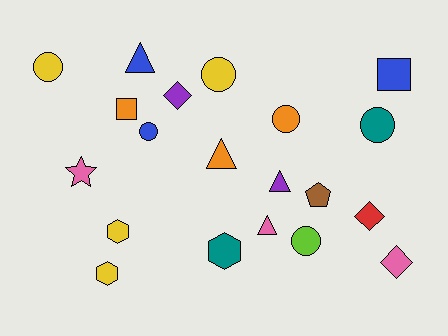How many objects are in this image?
There are 20 objects.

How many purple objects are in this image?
There are 2 purple objects.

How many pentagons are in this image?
There is 1 pentagon.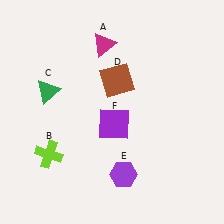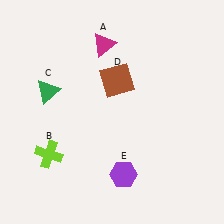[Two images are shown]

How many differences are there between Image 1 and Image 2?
There is 1 difference between the two images.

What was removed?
The purple square (F) was removed in Image 2.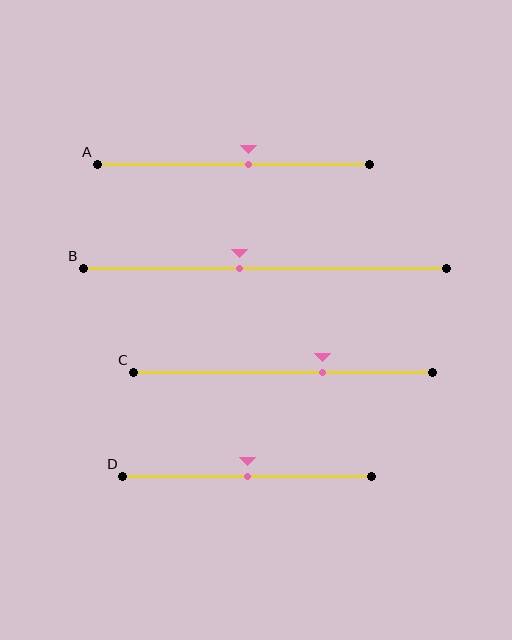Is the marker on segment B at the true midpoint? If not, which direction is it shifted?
No, the marker on segment B is shifted to the left by about 7% of the segment length.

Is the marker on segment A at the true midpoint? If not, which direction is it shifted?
No, the marker on segment A is shifted to the right by about 6% of the segment length.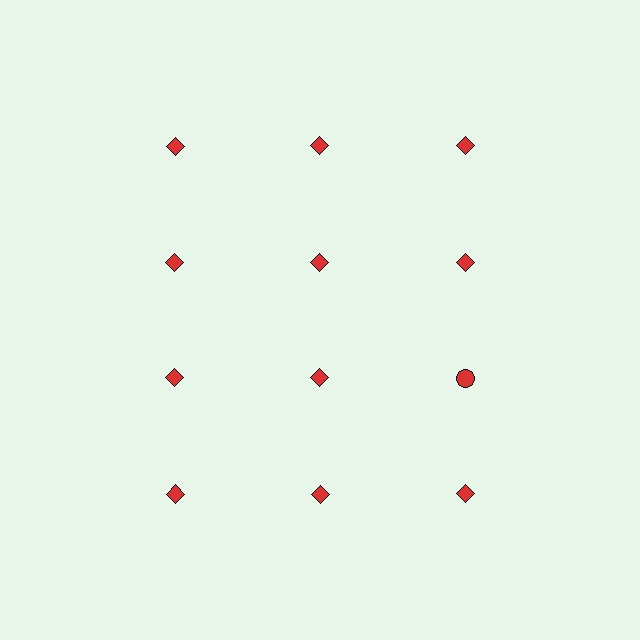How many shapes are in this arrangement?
There are 12 shapes arranged in a grid pattern.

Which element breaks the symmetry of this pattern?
The red circle in the third row, center column breaks the symmetry. All other shapes are red diamonds.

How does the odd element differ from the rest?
It has a different shape: circle instead of diamond.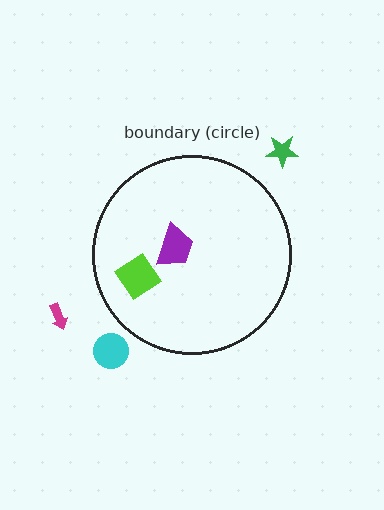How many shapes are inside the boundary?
2 inside, 3 outside.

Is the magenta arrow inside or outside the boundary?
Outside.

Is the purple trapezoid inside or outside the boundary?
Inside.